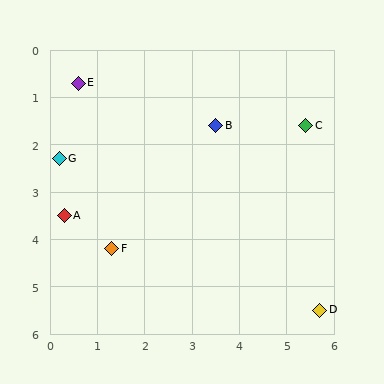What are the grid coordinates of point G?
Point G is at approximately (0.2, 2.3).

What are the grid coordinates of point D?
Point D is at approximately (5.7, 5.5).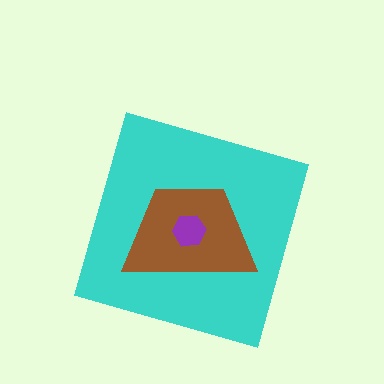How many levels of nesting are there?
3.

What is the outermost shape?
The cyan diamond.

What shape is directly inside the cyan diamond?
The brown trapezoid.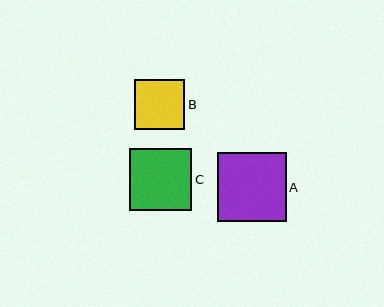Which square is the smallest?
Square B is the smallest with a size of approximately 50 pixels.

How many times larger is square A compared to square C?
Square A is approximately 1.1 times the size of square C.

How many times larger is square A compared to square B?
Square A is approximately 1.4 times the size of square B.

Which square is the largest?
Square A is the largest with a size of approximately 68 pixels.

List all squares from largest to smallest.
From largest to smallest: A, C, B.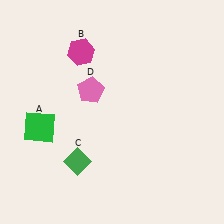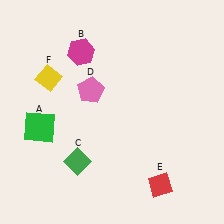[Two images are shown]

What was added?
A red diamond (E), a yellow diamond (F) were added in Image 2.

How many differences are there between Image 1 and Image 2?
There are 2 differences between the two images.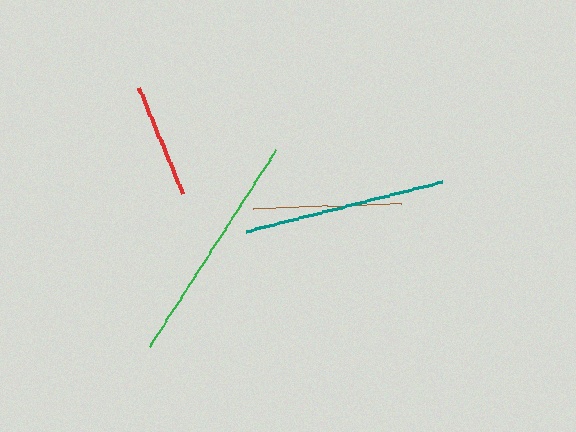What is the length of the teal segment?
The teal segment is approximately 203 pixels long.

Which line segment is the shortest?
The red line is the shortest at approximately 114 pixels.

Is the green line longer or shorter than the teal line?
The green line is longer than the teal line.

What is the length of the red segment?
The red segment is approximately 114 pixels long.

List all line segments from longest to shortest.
From longest to shortest: green, teal, brown, red.